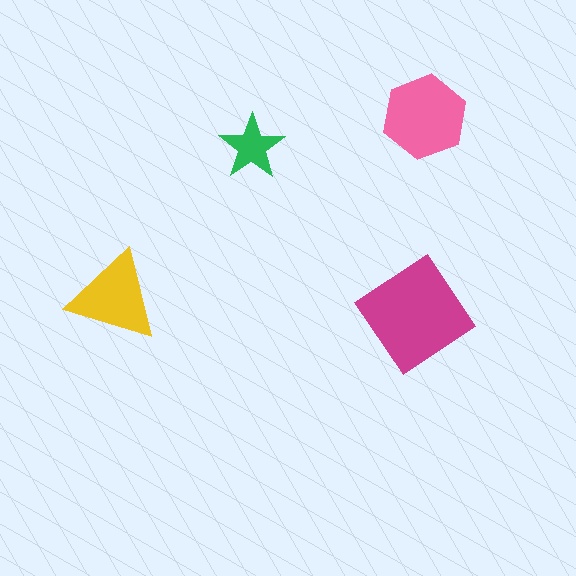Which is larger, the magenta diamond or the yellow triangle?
The magenta diamond.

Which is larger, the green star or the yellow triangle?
The yellow triangle.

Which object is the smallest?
The green star.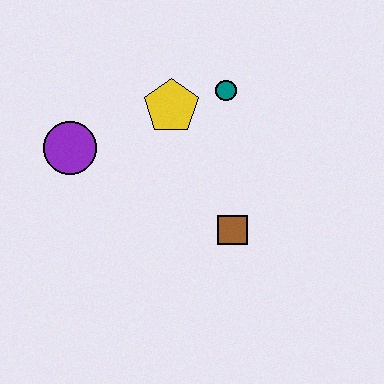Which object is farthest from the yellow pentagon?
The brown square is farthest from the yellow pentagon.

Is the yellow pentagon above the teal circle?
No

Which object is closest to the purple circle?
The yellow pentagon is closest to the purple circle.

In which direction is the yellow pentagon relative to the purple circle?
The yellow pentagon is to the right of the purple circle.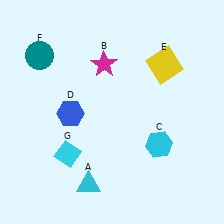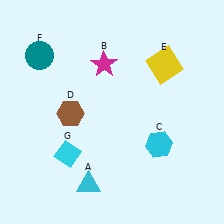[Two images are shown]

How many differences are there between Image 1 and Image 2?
There is 1 difference between the two images.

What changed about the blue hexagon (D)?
In Image 1, D is blue. In Image 2, it changed to brown.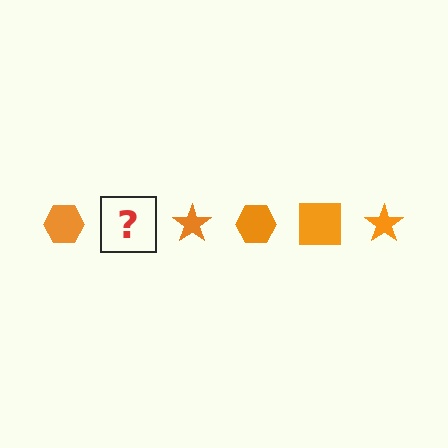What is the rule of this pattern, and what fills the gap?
The rule is that the pattern cycles through hexagon, square, star shapes in orange. The gap should be filled with an orange square.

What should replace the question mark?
The question mark should be replaced with an orange square.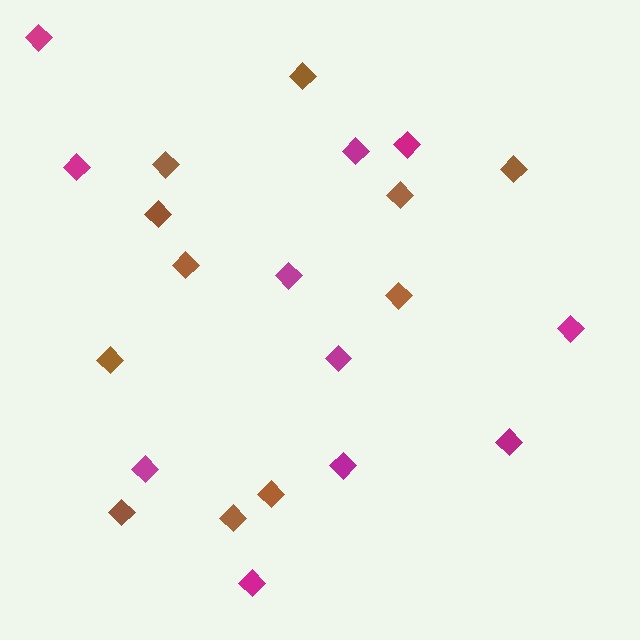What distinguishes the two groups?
There are 2 groups: one group of magenta diamonds (11) and one group of brown diamonds (11).